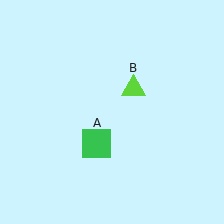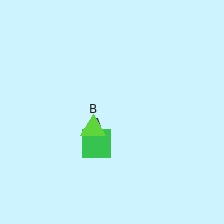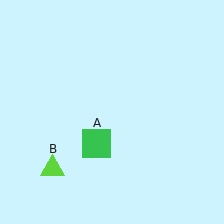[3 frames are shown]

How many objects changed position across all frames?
1 object changed position: lime triangle (object B).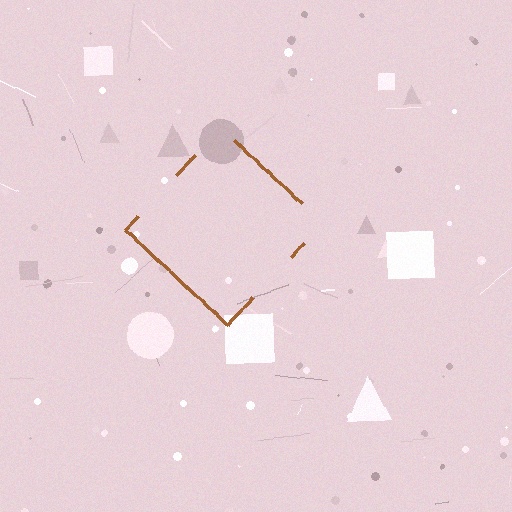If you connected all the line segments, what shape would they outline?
They would outline a diamond.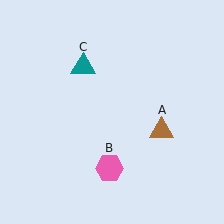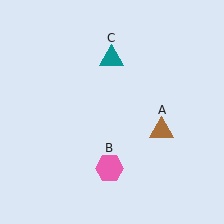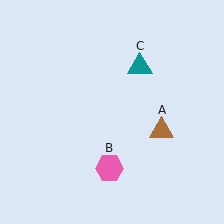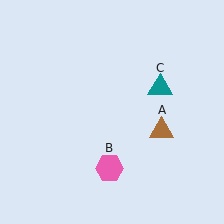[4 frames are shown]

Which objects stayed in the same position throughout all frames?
Brown triangle (object A) and pink hexagon (object B) remained stationary.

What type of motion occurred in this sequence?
The teal triangle (object C) rotated clockwise around the center of the scene.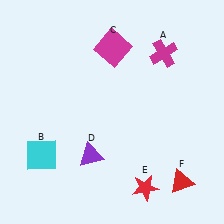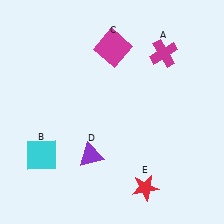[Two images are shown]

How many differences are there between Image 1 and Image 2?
There is 1 difference between the two images.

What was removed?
The red triangle (F) was removed in Image 2.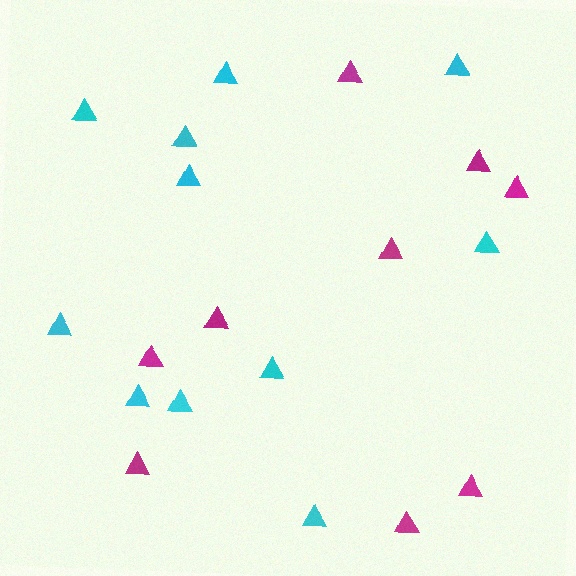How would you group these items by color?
There are 2 groups: one group of cyan triangles (11) and one group of magenta triangles (9).